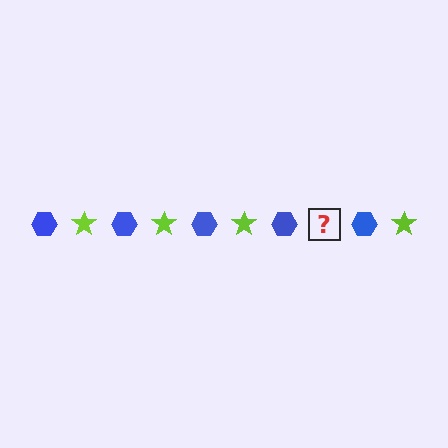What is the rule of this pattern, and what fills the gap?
The rule is that the pattern alternates between blue hexagon and lime star. The gap should be filled with a lime star.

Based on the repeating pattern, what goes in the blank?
The blank should be a lime star.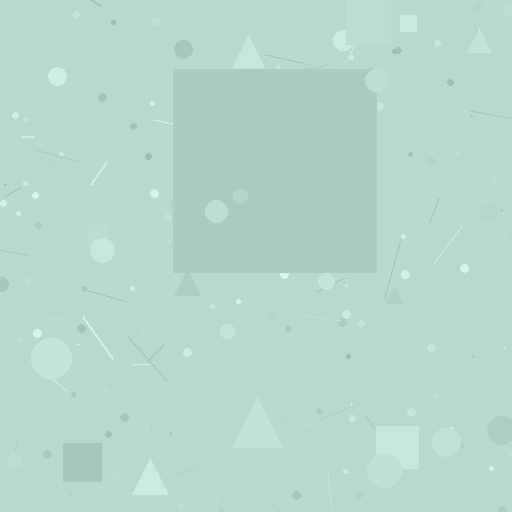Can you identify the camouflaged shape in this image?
The camouflaged shape is a square.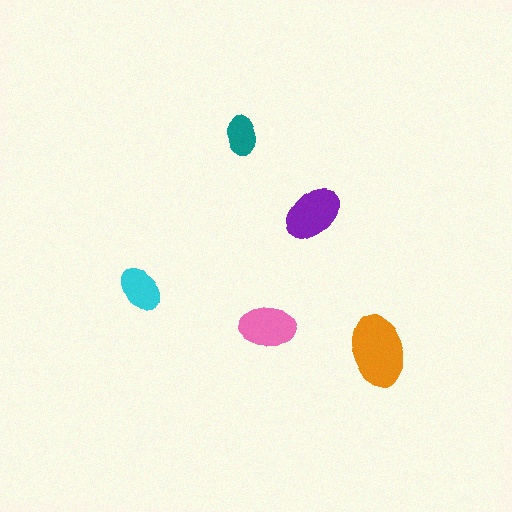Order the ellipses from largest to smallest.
the orange one, the purple one, the pink one, the cyan one, the teal one.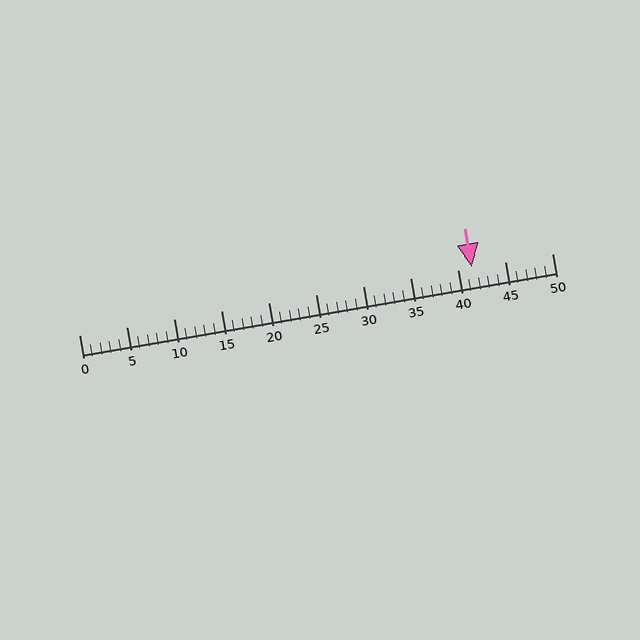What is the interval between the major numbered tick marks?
The major tick marks are spaced 5 units apart.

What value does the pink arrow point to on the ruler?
The pink arrow points to approximately 42.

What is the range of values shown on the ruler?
The ruler shows values from 0 to 50.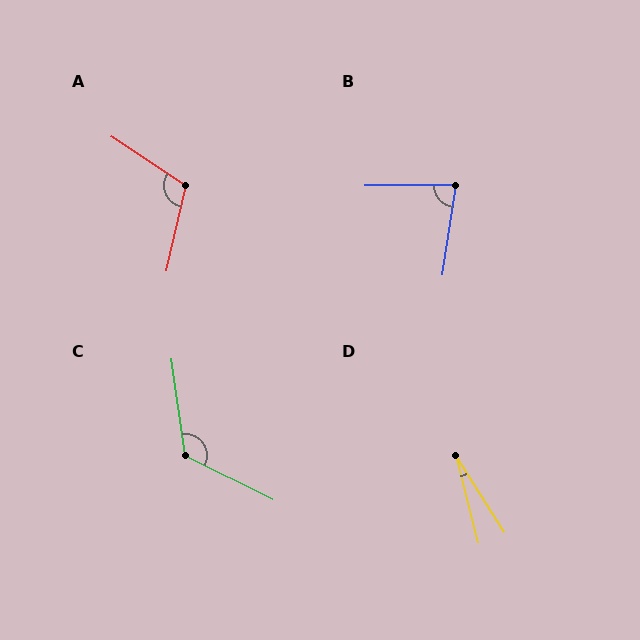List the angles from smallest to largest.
D (18°), B (81°), A (111°), C (124°).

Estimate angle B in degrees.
Approximately 81 degrees.